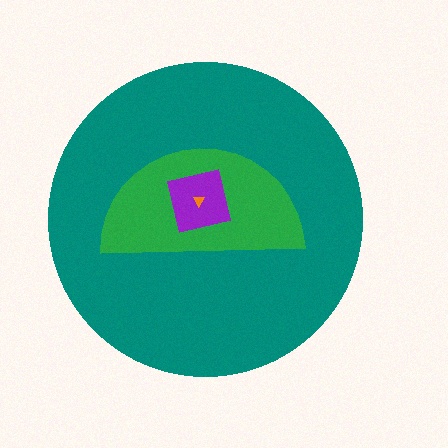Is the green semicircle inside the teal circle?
Yes.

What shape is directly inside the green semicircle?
The purple square.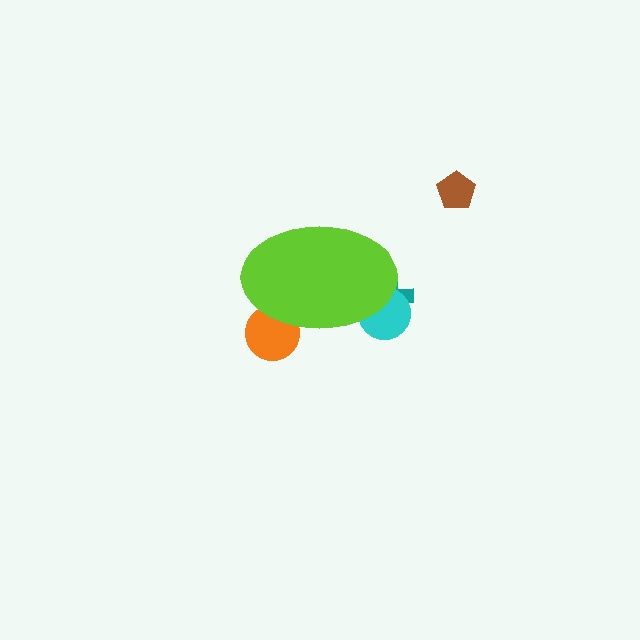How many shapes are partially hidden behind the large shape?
3 shapes are partially hidden.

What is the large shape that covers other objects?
A lime ellipse.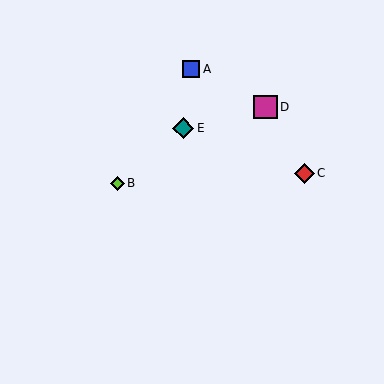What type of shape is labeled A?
Shape A is a blue square.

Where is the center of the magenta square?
The center of the magenta square is at (265, 107).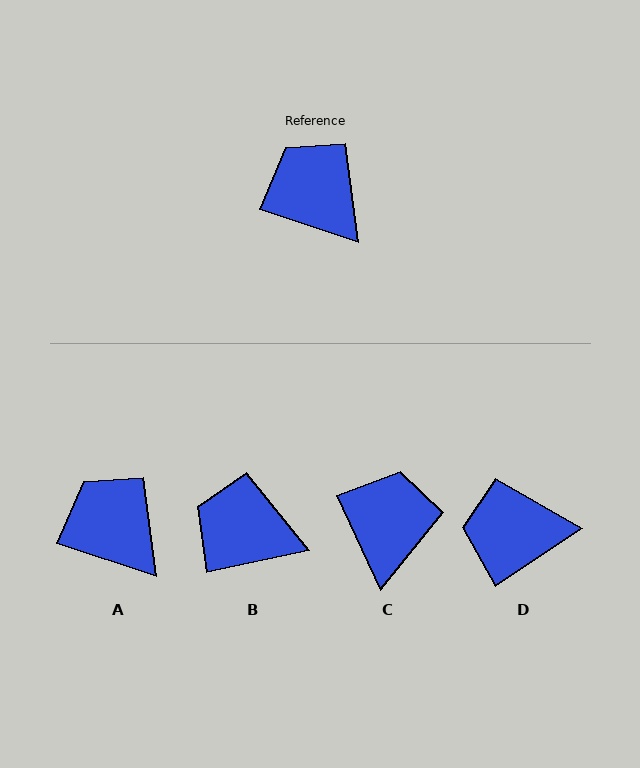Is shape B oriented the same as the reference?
No, it is off by about 31 degrees.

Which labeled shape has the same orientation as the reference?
A.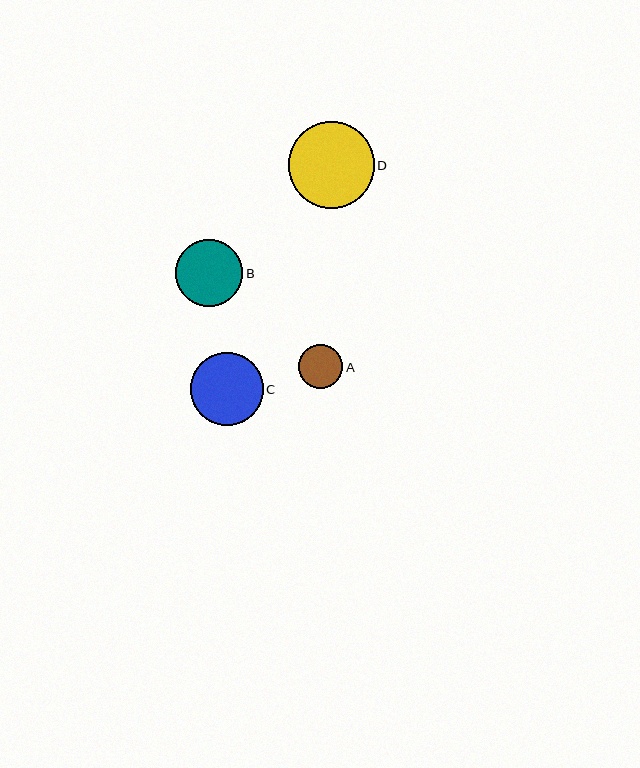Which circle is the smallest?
Circle A is the smallest with a size of approximately 44 pixels.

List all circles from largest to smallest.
From largest to smallest: D, C, B, A.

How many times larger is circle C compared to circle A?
Circle C is approximately 1.6 times the size of circle A.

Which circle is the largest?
Circle D is the largest with a size of approximately 86 pixels.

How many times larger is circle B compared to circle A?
Circle B is approximately 1.5 times the size of circle A.